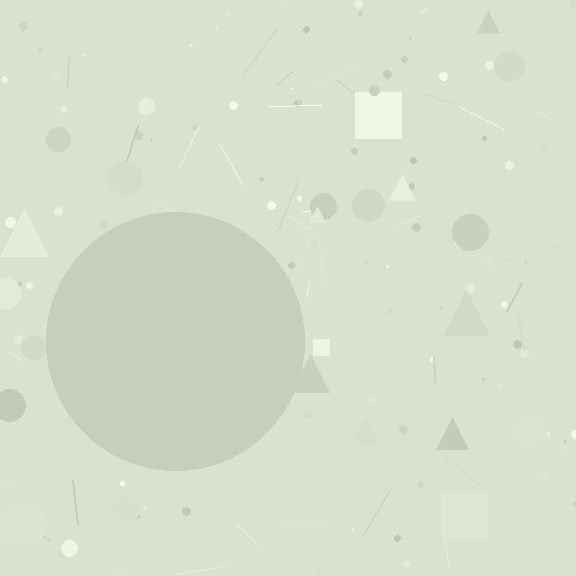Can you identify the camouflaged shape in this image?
The camouflaged shape is a circle.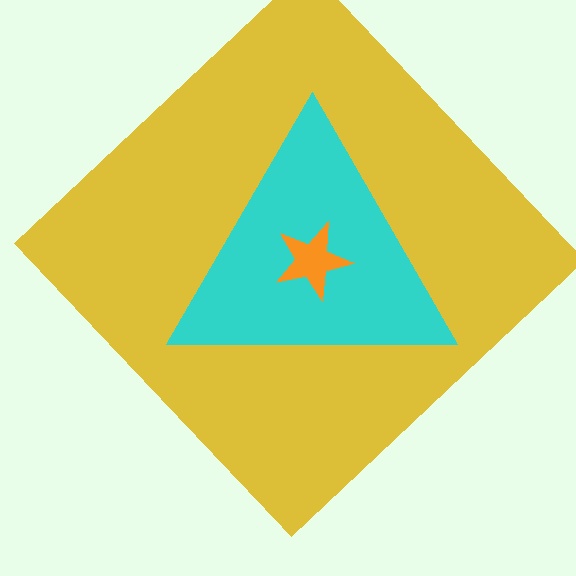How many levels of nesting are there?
3.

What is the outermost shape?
The yellow diamond.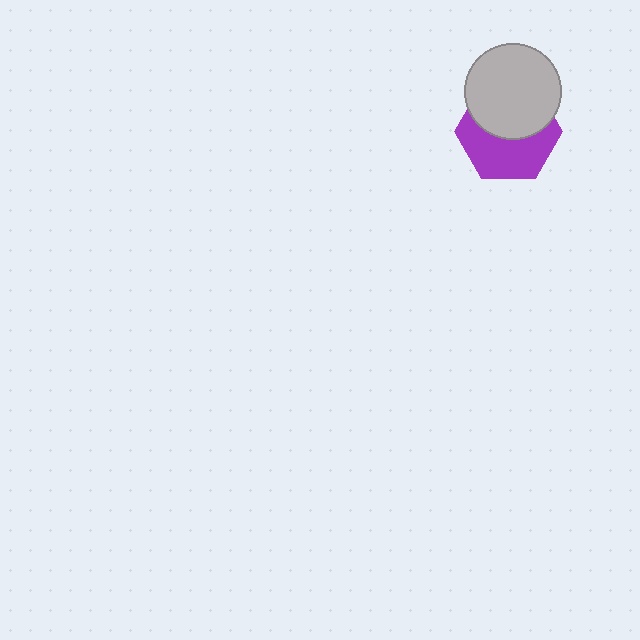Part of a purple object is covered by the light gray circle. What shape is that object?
It is a hexagon.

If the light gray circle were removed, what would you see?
You would see the complete purple hexagon.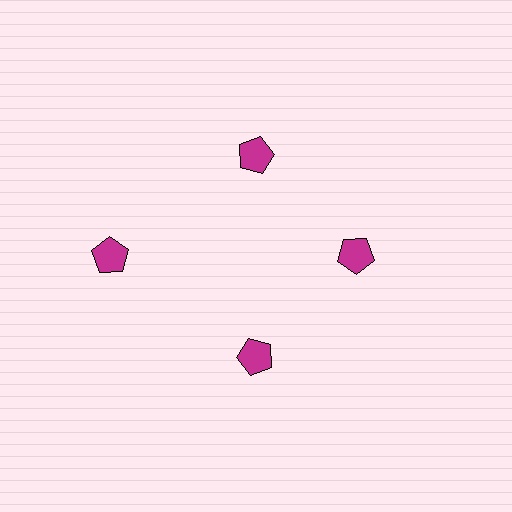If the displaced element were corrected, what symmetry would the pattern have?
It would have 4-fold rotational symmetry — the pattern would map onto itself every 90 degrees.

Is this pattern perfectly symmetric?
No. The 4 magenta pentagons are arranged in a ring, but one element near the 9 o'clock position is pushed outward from the center, breaking the 4-fold rotational symmetry.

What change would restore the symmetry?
The symmetry would be restored by moving it inward, back onto the ring so that all 4 pentagons sit at equal angles and equal distance from the center.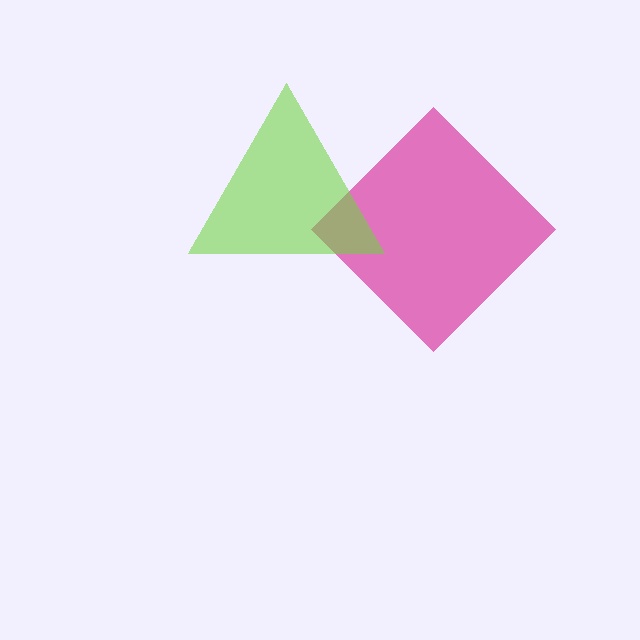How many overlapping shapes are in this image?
There are 2 overlapping shapes in the image.